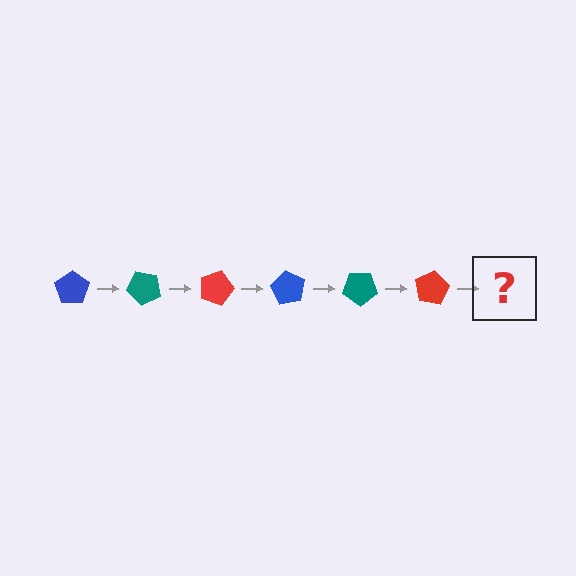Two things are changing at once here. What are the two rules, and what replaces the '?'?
The two rules are that it rotates 45 degrees each step and the color cycles through blue, teal, and red. The '?' should be a blue pentagon, rotated 270 degrees from the start.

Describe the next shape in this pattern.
It should be a blue pentagon, rotated 270 degrees from the start.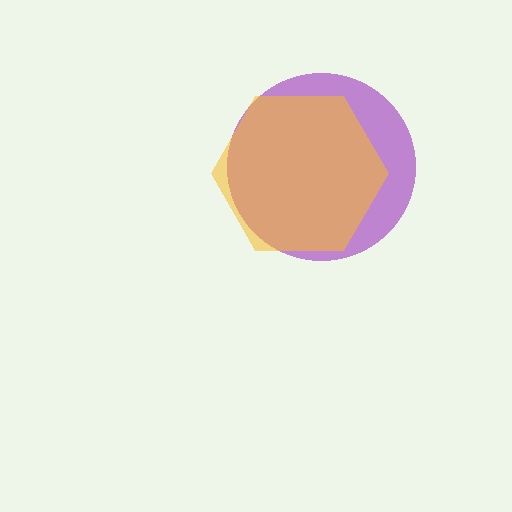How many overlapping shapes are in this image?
There are 2 overlapping shapes in the image.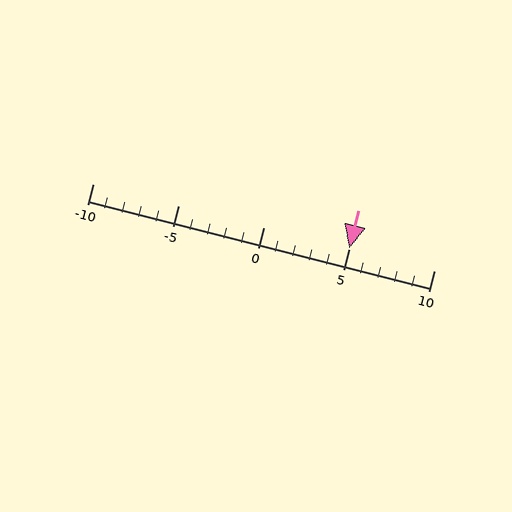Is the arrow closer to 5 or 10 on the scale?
The arrow is closer to 5.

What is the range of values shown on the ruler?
The ruler shows values from -10 to 10.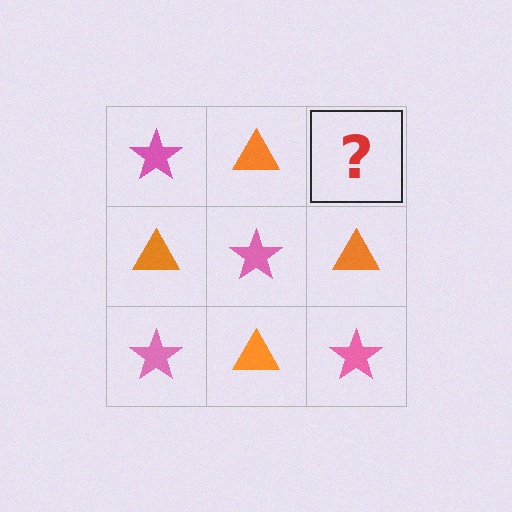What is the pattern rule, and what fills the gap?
The rule is that it alternates pink star and orange triangle in a checkerboard pattern. The gap should be filled with a pink star.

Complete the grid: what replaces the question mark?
The question mark should be replaced with a pink star.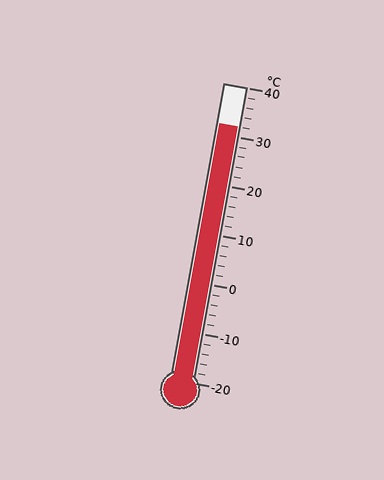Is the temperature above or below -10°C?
The temperature is above -10°C.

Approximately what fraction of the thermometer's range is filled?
The thermometer is filled to approximately 85% of its range.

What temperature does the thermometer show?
The thermometer shows approximately 32°C.